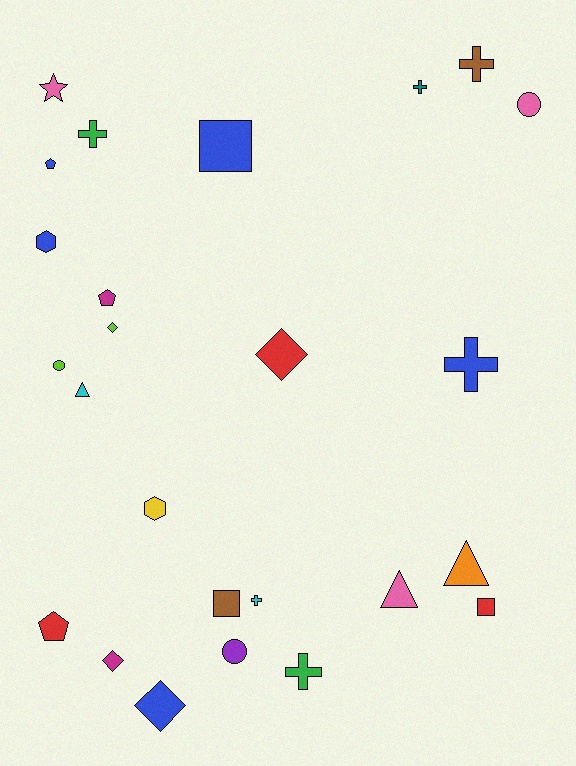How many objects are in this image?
There are 25 objects.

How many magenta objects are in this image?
There are 2 magenta objects.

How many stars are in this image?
There is 1 star.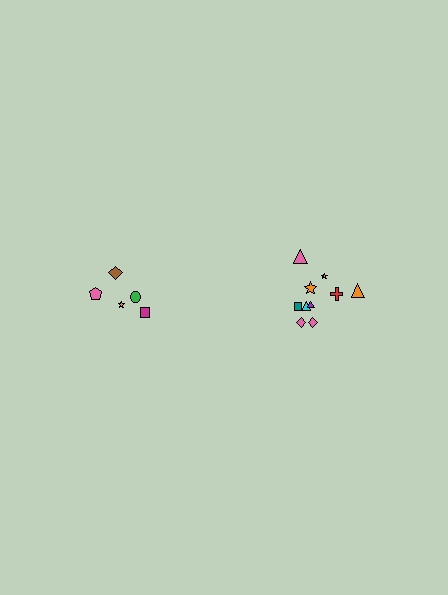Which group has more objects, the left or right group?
The right group.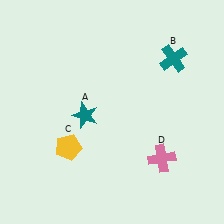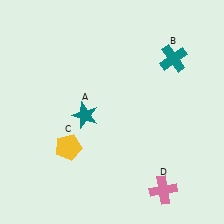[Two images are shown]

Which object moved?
The pink cross (D) moved down.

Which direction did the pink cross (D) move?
The pink cross (D) moved down.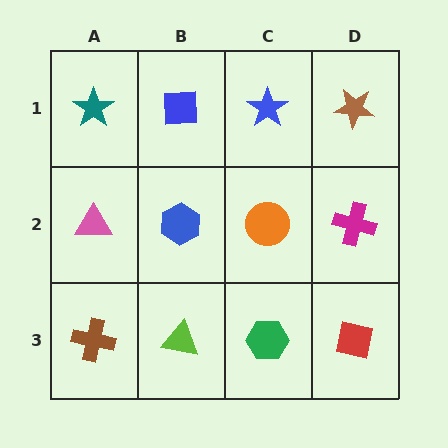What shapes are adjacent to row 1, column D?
A magenta cross (row 2, column D), a blue star (row 1, column C).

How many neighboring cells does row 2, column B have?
4.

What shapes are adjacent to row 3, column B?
A blue hexagon (row 2, column B), a brown cross (row 3, column A), a green hexagon (row 3, column C).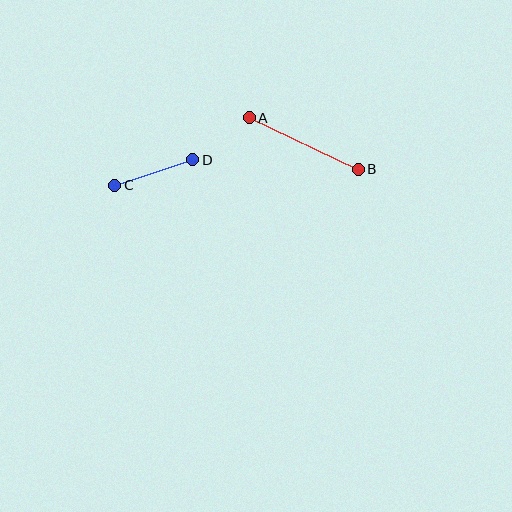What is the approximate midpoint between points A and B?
The midpoint is at approximately (304, 143) pixels.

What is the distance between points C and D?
The distance is approximately 82 pixels.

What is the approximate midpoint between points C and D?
The midpoint is at approximately (154, 173) pixels.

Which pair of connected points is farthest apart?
Points A and B are farthest apart.